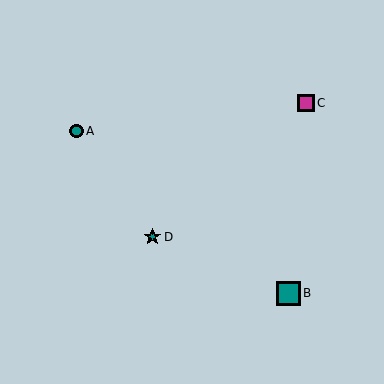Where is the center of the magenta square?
The center of the magenta square is at (306, 103).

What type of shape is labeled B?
Shape B is a teal square.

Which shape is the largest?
The teal square (labeled B) is the largest.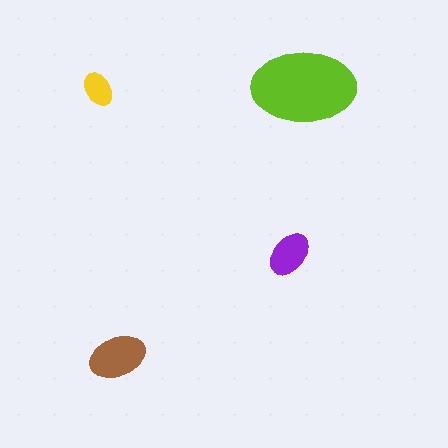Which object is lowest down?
The brown ellipse is bottommost.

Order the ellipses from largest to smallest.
the lime one, the brown one, the purple one, the yellow one.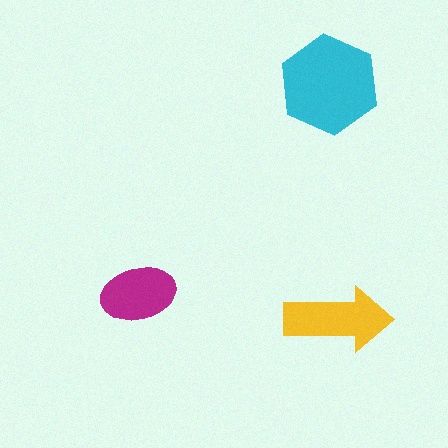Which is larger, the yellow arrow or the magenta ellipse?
The yellow arrow.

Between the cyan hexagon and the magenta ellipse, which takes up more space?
The cyan hexagon.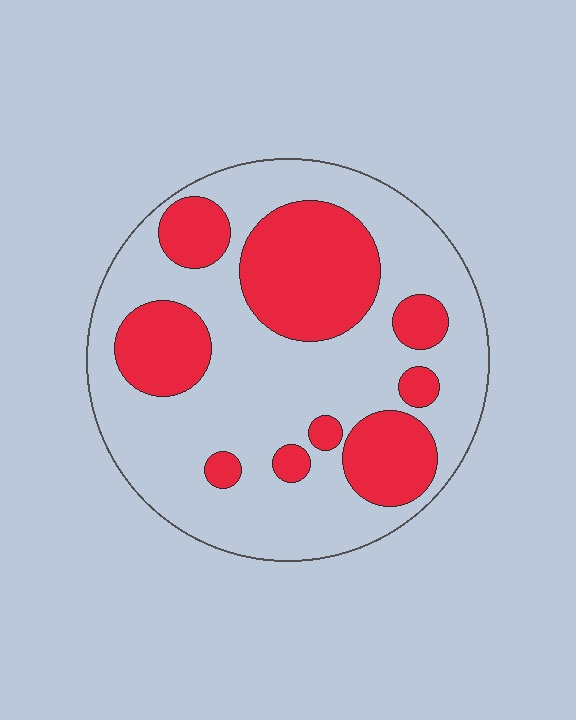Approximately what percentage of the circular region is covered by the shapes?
Approximately 35%.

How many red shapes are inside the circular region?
9.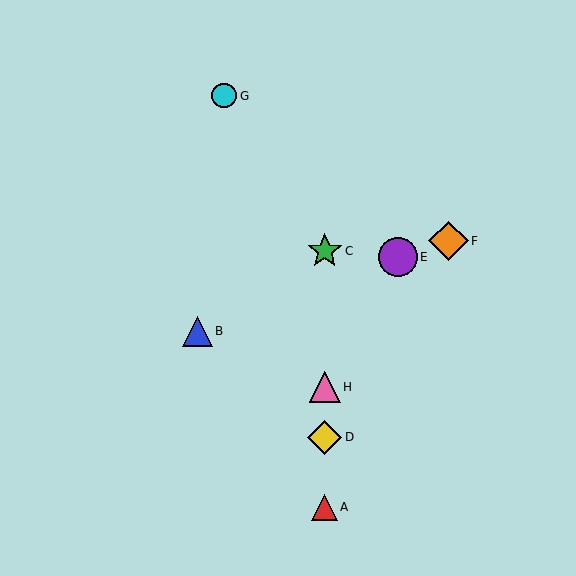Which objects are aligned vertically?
Objects A, C, D, H are aligned vertically.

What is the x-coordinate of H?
Object H is at x≈325.